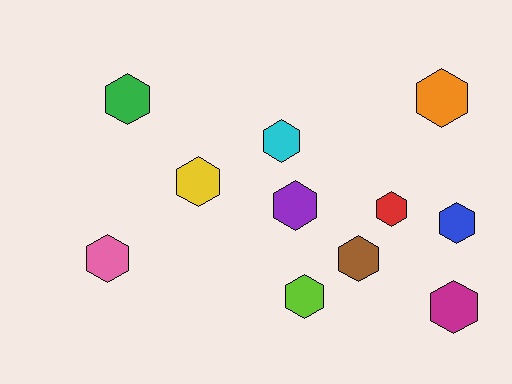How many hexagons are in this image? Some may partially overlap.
There are 11 hexagons.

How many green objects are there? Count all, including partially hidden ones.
There is 1 green object.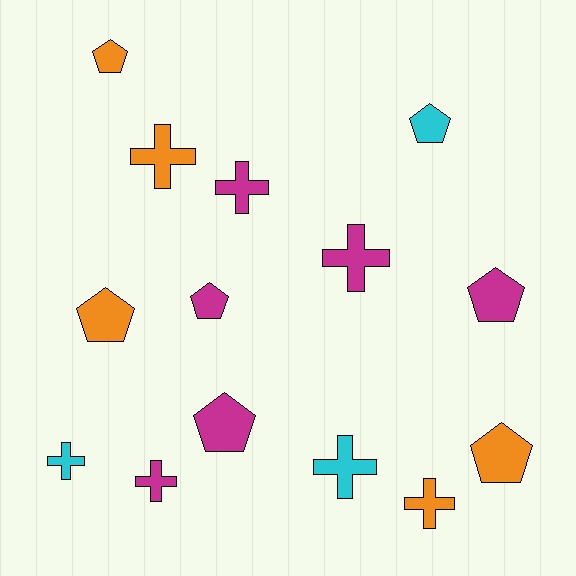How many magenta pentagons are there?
There are 3 magenta pentagons.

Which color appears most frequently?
Magenta, with 6 objects.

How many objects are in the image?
There are 14 objects.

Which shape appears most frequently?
Pentagon, with 7 objects.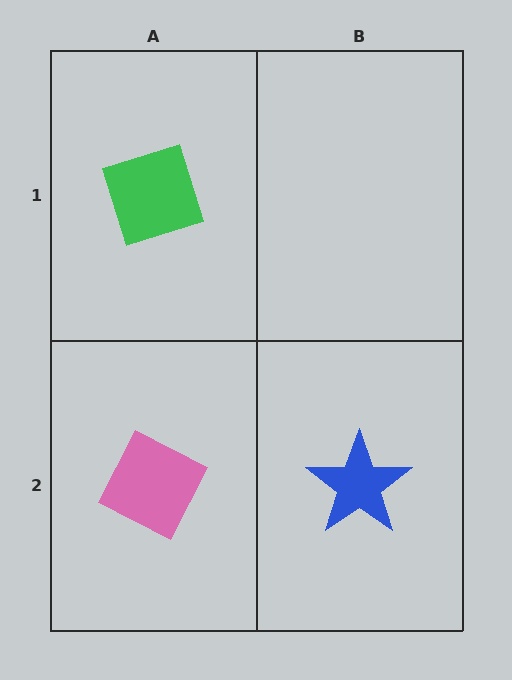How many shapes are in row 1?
1 shape.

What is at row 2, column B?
A blue star.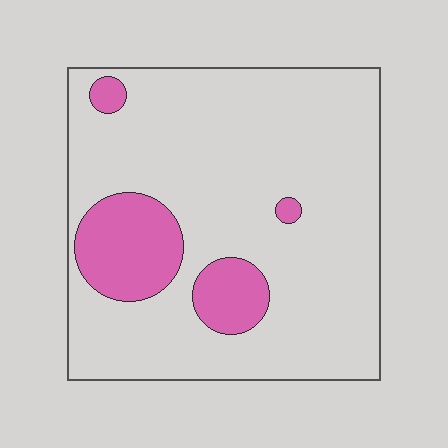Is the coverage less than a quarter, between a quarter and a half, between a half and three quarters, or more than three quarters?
Less than a quarter.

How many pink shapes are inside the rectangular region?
4.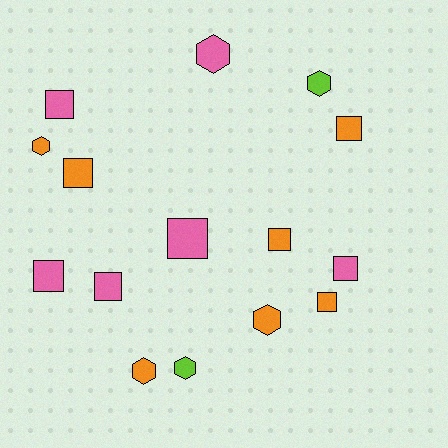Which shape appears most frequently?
Square, with 9 objects.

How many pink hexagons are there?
There is 1 pink hexagon.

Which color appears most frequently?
Orange, with 7 objects.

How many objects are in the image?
There are 15 objects.